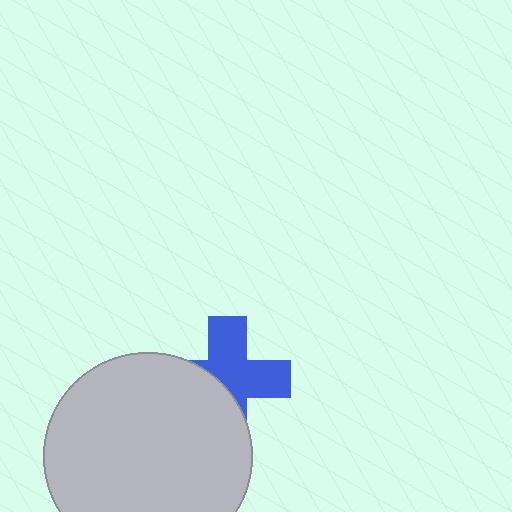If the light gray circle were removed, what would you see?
You would see the complete blue cross.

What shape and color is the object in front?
The object in front is a light gray circle.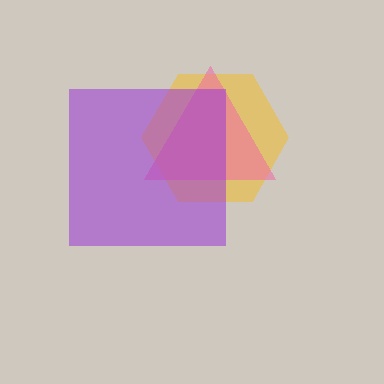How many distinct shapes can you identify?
There are 3 distinct shapes: a yellow hexagon, a pink triangle, a purple square.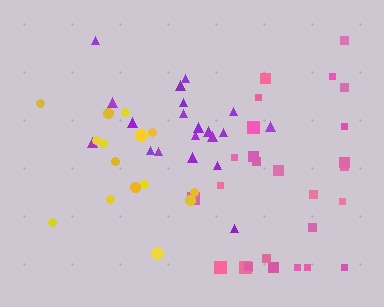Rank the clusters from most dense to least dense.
purple, pink, yellow.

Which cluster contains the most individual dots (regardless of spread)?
Pink (28).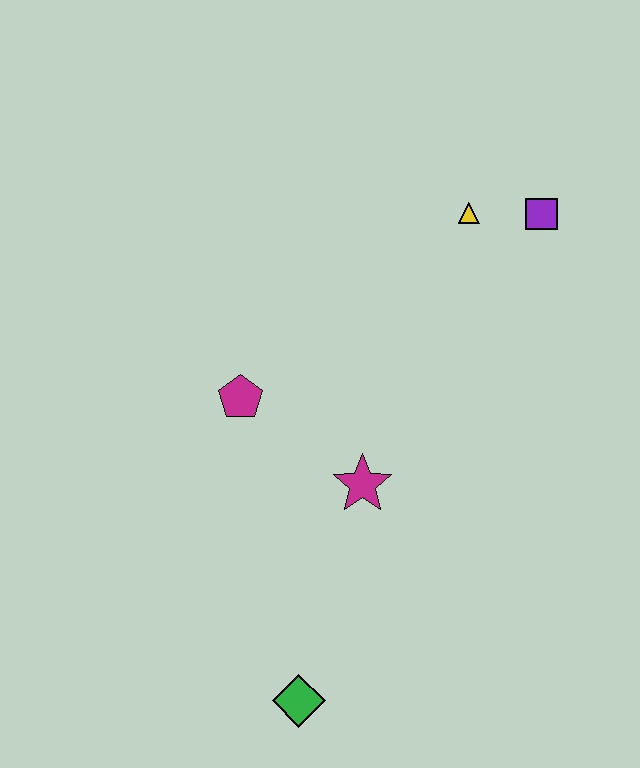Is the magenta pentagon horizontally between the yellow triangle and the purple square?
No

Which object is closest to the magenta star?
The magenta pentagon is closest to the magenta star.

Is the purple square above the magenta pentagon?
Yes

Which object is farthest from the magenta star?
The purple square is farthest from the magenta star.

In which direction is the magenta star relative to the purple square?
The magenta star is below the purple square.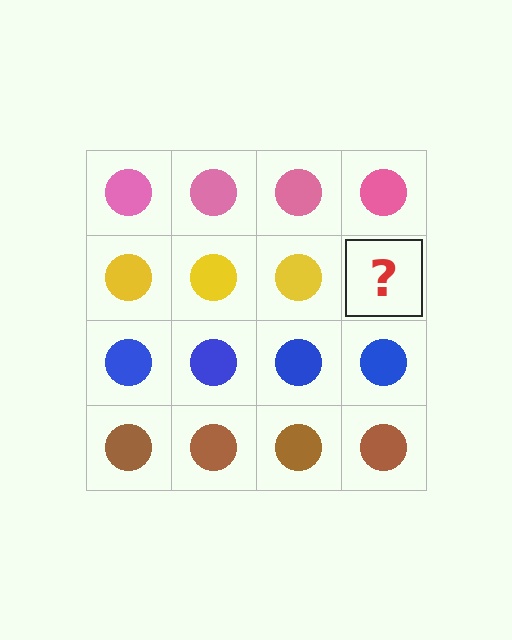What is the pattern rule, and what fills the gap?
The rule is that each row has a consistent color. The gap should be filled with a yellow circle.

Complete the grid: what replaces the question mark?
The question mark should be replaced with a yellow circle.